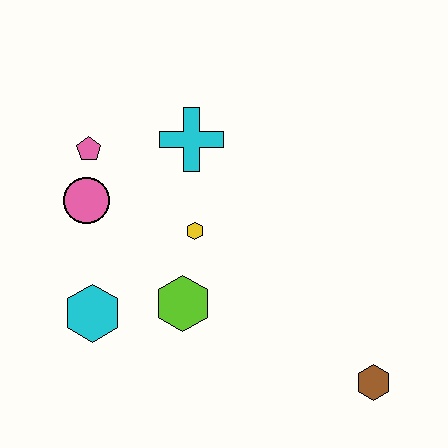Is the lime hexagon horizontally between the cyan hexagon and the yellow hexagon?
Yes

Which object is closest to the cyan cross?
The yellow hexagon is closest to the cyan cross.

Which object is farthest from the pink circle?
The brown hexagon is farthest from the pink circle.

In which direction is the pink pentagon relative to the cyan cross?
The pink pentagon is to the left of the cyan cross.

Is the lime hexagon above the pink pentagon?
No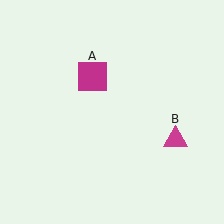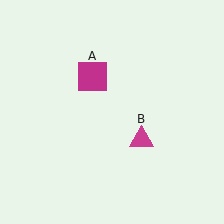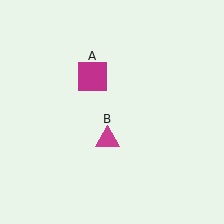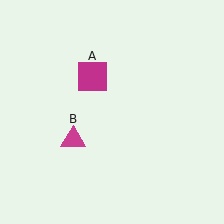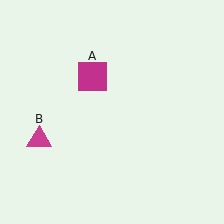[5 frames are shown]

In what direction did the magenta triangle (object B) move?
The magenta triangle (object B) moved left.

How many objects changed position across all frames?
1 object changed position: magenta triangle (object B).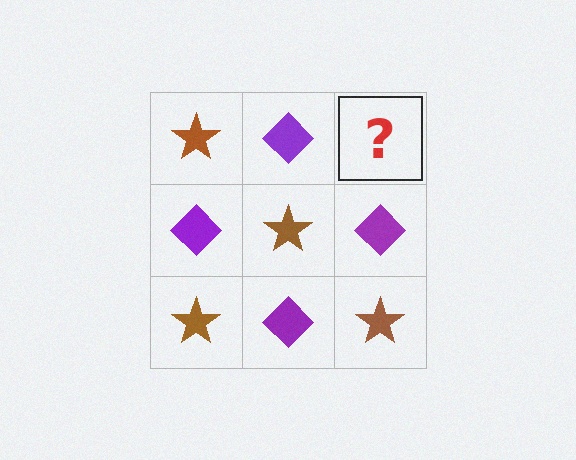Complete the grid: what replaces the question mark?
The question mark should be replaced with a brown star.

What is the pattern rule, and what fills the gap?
The rule is that it alternates brown star and purple diamond in a checkerboard pattern. The gap should be filled with a brown star.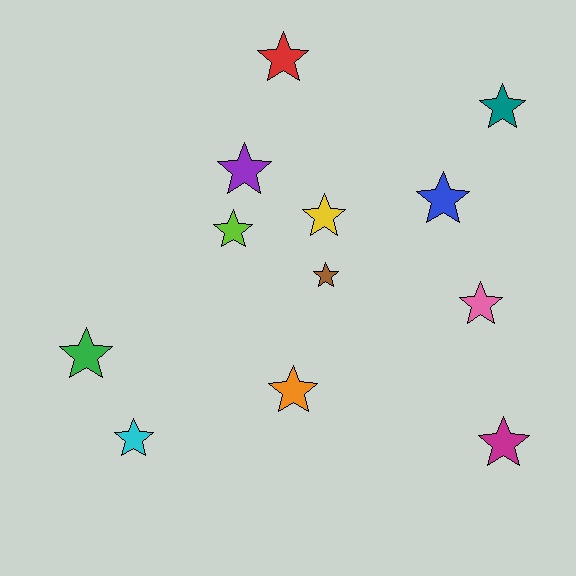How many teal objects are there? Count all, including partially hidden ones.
There is 1 teal object.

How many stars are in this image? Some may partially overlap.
There are 12 stars.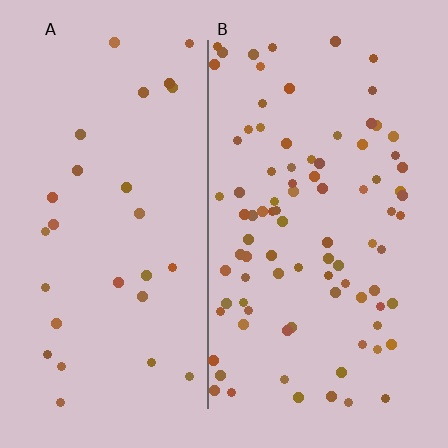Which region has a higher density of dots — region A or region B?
B (the right).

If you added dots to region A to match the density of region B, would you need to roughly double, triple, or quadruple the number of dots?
Approximately triple.